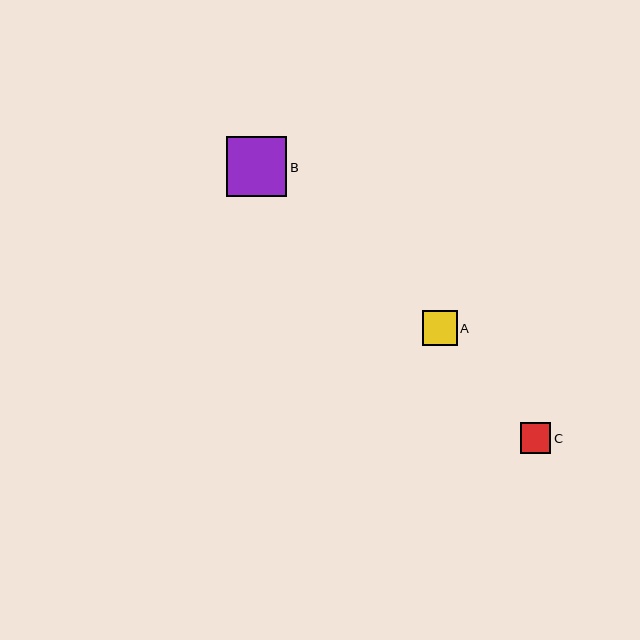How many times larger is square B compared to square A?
Square B is approximately 1.7 times the size of square A.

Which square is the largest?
Square B is the largest with a size of approximately 60 pixels.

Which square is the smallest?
Square C is the smallest with a size of approximately 30 pixels.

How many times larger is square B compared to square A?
Square B is approximately 1.7 times the size of square A.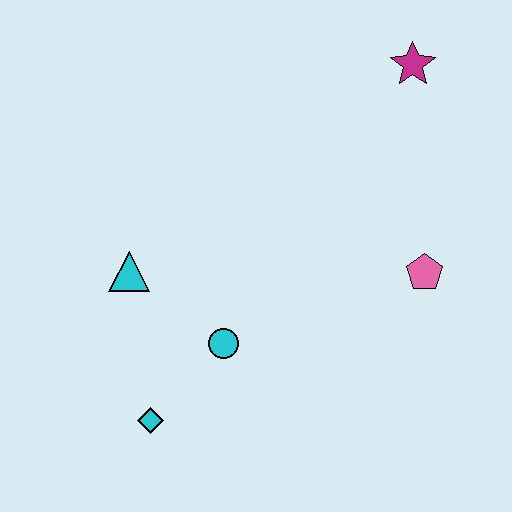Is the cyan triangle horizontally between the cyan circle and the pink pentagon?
No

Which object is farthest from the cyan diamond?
The magenta star is farthest from the cyan diamond.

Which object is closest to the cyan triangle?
The cyan circle is closest to the cyan triangle.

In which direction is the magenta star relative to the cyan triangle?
The magenta star is to the right of the cyan triangle.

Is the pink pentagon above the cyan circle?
Yes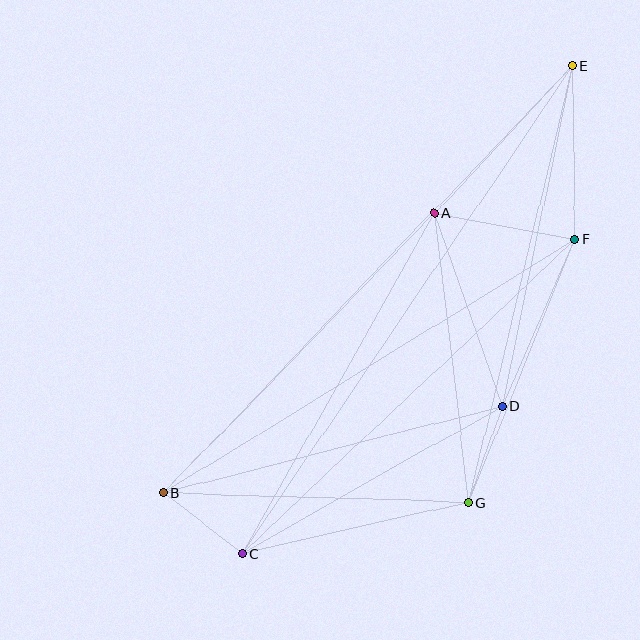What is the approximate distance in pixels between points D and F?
The distance between D and F is approximately 182 pixels.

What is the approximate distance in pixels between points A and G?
The distance between A and G is approximately 292 pixels.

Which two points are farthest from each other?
Points B and E are farthest from each other.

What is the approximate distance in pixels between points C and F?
The distance between C and F is approximately 458 pixels.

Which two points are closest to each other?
Points B and C are closest to each other.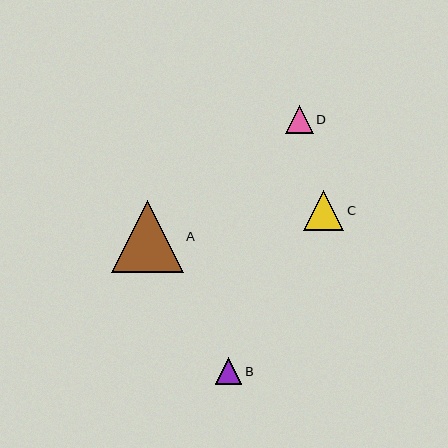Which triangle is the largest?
Triangle A is the largest with a size of approximately 72 pixels.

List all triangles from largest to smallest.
From largest to smallest: A, C, D, B.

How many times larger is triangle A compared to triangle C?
Triangle A is approximately 1.8 times the size of triangle C.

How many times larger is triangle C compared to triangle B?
Triangle C is approximately 1.5 times the size of triangle B.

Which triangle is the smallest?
Triangle B is the smallest with a size of approximately 27 pixels.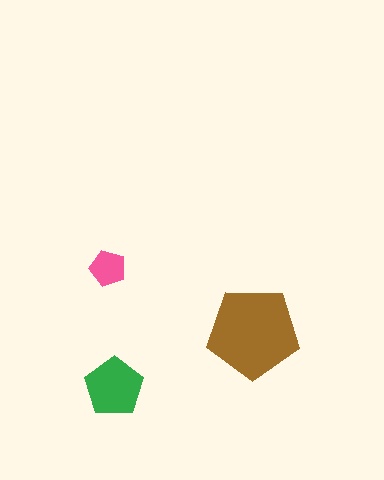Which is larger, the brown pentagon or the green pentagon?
The brown one.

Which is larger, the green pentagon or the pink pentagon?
The green one.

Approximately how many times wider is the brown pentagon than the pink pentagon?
About 2.5 times wider.